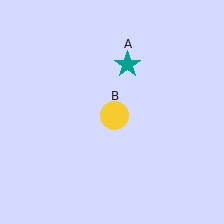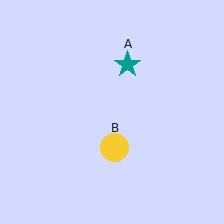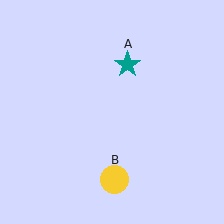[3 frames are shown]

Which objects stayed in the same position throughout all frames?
Teal star (object A) remained stationary.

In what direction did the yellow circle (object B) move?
The yellow circle (object B) moved down.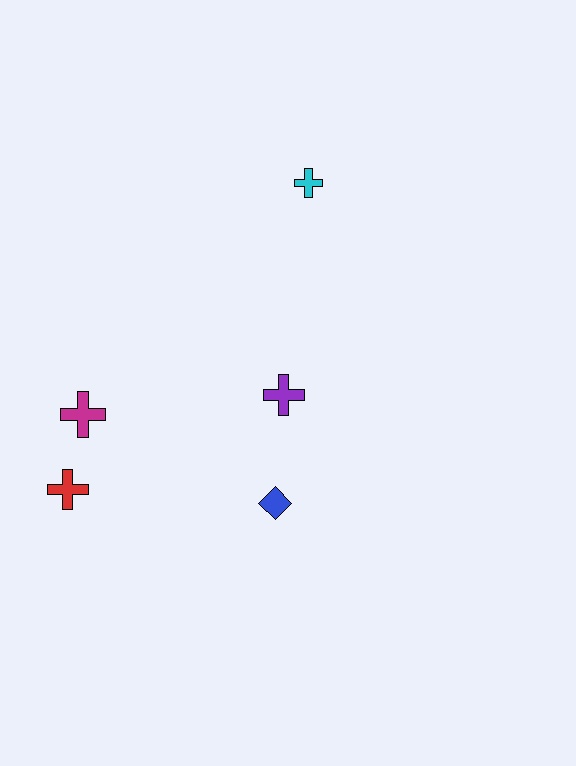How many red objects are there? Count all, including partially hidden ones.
There is 1 red object.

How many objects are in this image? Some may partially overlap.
There are 5 objects.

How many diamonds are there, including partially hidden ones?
There is 1 diamond.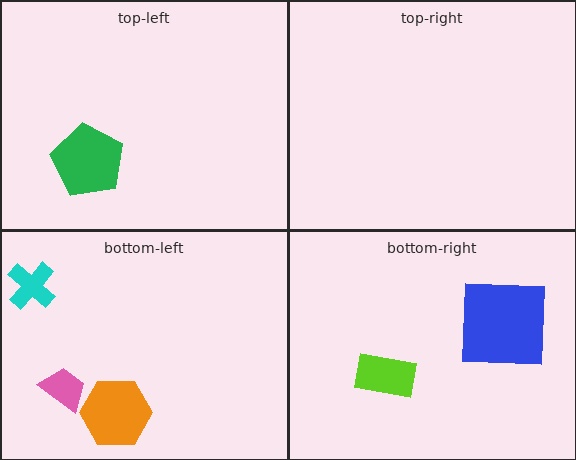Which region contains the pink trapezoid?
The bottom-left region.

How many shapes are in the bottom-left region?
3.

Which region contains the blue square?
The bottom-right region.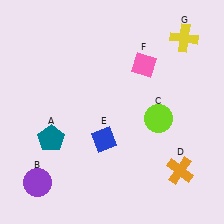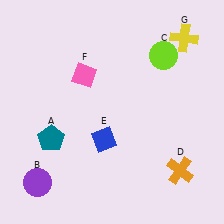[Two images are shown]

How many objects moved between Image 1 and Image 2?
2 objects moved between the two images.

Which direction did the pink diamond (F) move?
The pink diamond (F) moved left.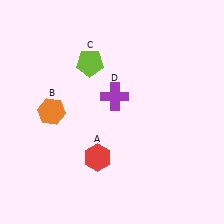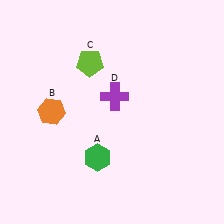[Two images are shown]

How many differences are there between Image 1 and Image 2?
There is 1 difference between the two images.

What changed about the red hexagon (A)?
In Image 1, A is red. In Image 2, it changed to green.